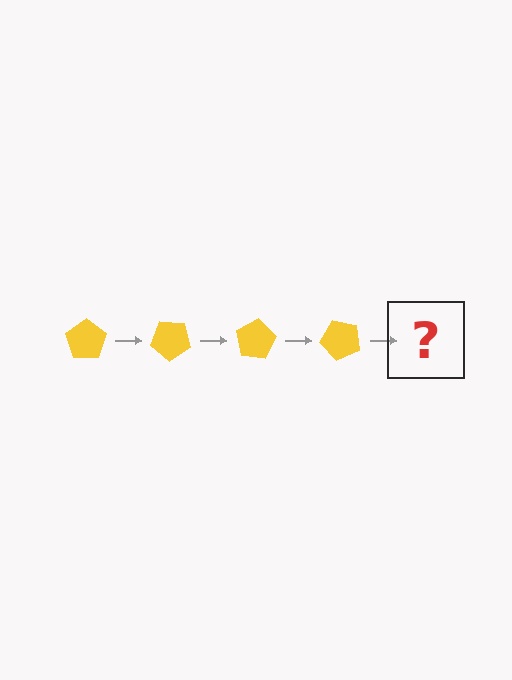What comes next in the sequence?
The next element should be a yellow pentagon rotated 160 degrees.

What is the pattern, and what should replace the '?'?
The pattern is that the pentagon rotates 40 degrees each step. The '?' should be a yellow pentagon rotated 160 degrees.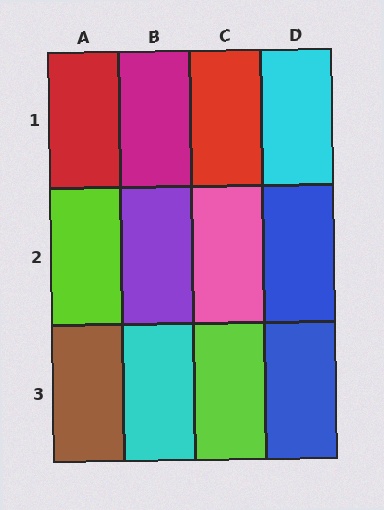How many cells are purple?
1 cell is purple.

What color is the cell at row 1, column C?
Red.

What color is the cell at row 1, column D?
Cyan.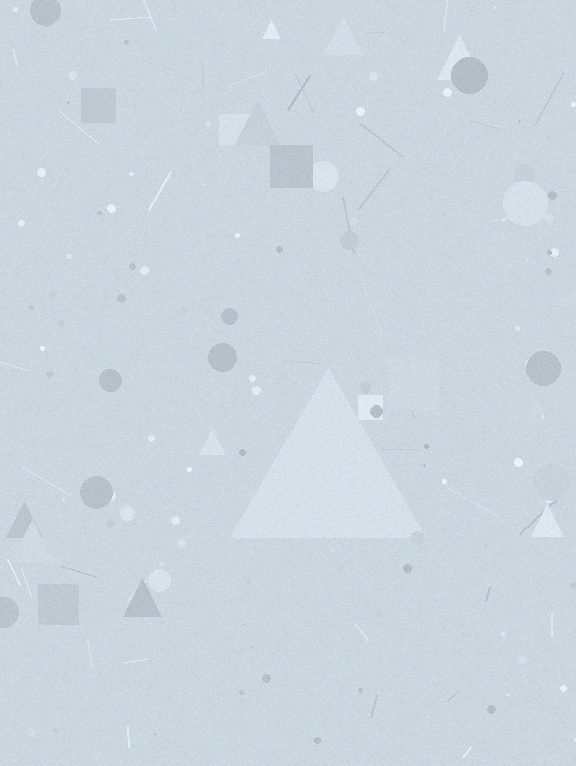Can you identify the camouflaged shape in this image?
The camouflaged shape is a triangle.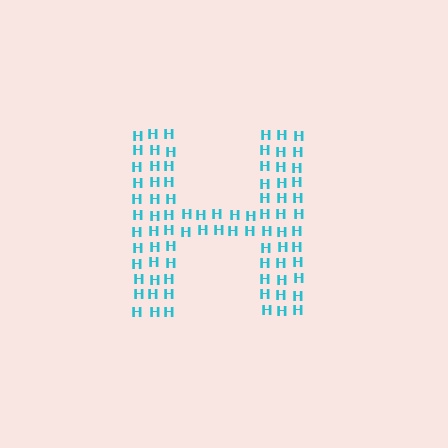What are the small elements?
The small elements are letter H's.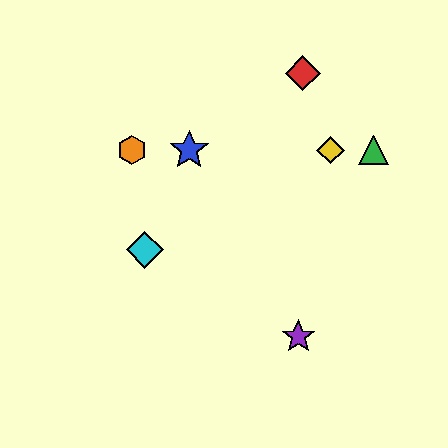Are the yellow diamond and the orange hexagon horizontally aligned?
Yes, both are at y≈150.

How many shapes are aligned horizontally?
4 shapes (the blue star, the green triangle, the yellow diamond, the orange hexagon) are aligned horizontally.